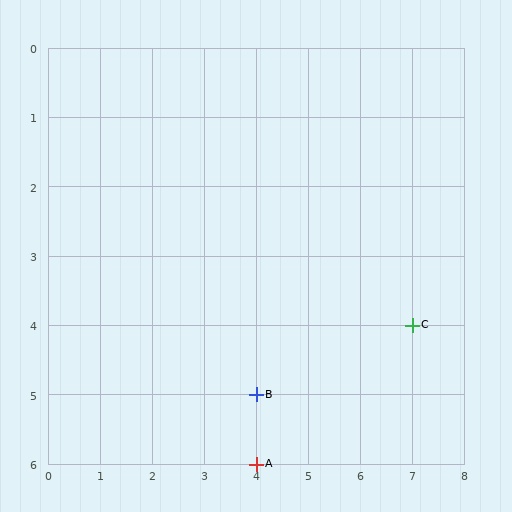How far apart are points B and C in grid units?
Points B and C are 3 columns and 1 row apart (about 3.2 grid units diagonally).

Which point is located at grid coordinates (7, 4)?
Point C is at (7, 4).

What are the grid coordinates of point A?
Point A is at grid coordinates (4, 6).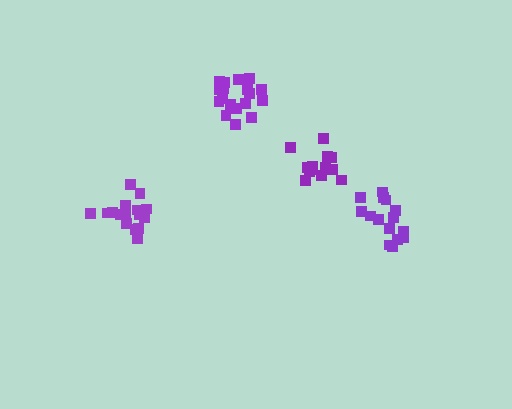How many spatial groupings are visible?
There are 4 spatial groupings.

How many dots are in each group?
Group 1: 13 dots, Group 2: 18 dots, Group 3: 16 dots, Group 4: 18 dots (65 total).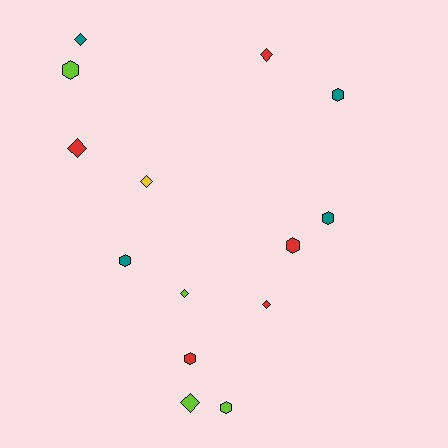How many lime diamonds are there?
There are 2 lime diamonds.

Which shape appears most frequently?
Diamond, with 7 objects.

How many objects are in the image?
There are 14 objects.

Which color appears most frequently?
Red, with 5 objects.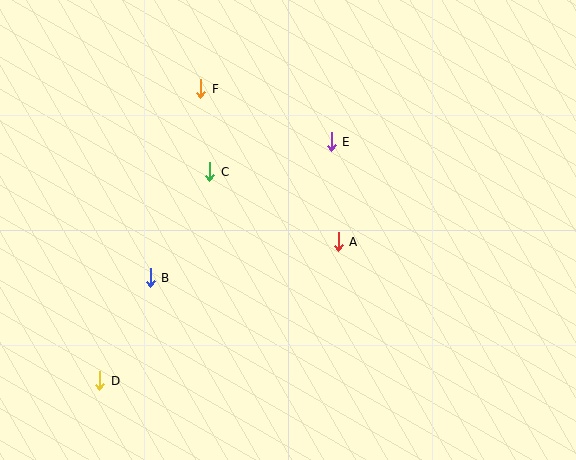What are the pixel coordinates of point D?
Point D is at (100, 381).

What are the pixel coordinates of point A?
Point A is at (338, 242).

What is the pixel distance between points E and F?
The distance between E and F is 141 pixels.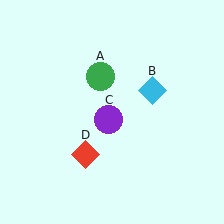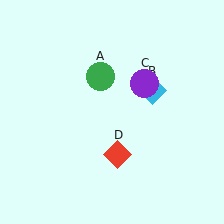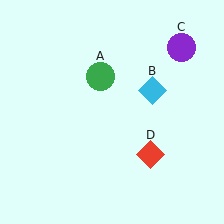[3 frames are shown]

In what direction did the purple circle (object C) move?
The purple circle (object C) moved up and to the right.